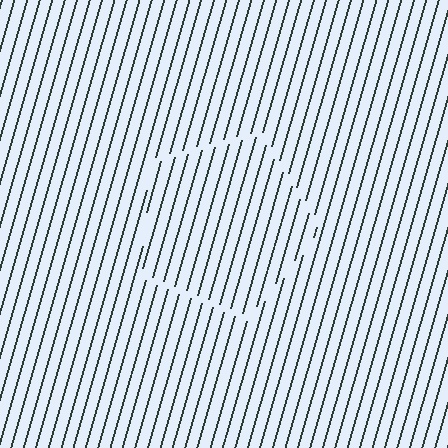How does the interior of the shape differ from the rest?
The interior of the shape contains the same grating, shifted by half a period — the contour is defined by the phase discontinuity where line-ends from the inner and outer gratings abut.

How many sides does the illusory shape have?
5 sides — the line-ends trace a pentagon.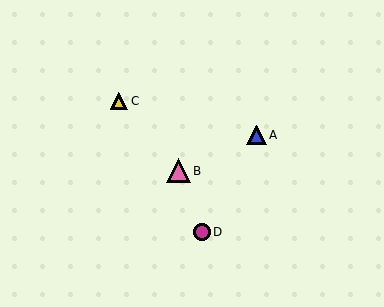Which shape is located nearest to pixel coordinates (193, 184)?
The pink triangle (labeled B) at (178, 171) is nearest to that location.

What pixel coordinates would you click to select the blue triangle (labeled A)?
Click at (256, 135) to select the blue triangle A.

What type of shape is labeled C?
Shape C is a yellow triangle.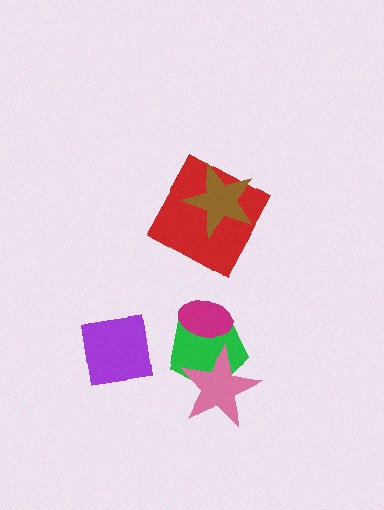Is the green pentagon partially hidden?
Yes, it is partially covered by another shape.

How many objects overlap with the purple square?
0 objects overlap with the purple square.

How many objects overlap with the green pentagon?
2 objects overlap with the green pentagon.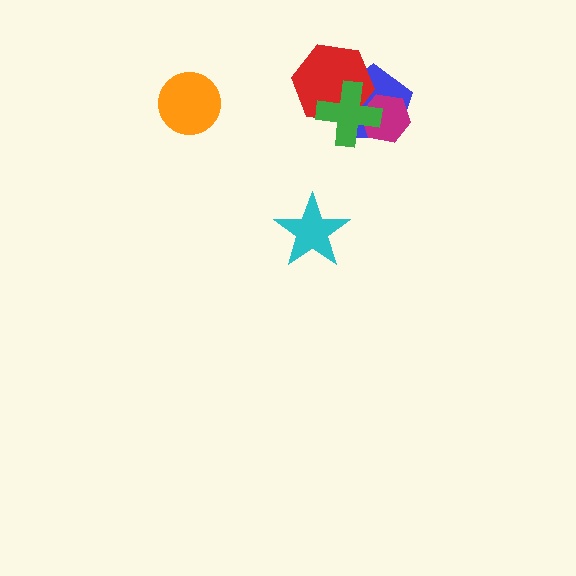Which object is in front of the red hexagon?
The green cross is in front of the red hexagon.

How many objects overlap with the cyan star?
0 objects overlap with the cyan star.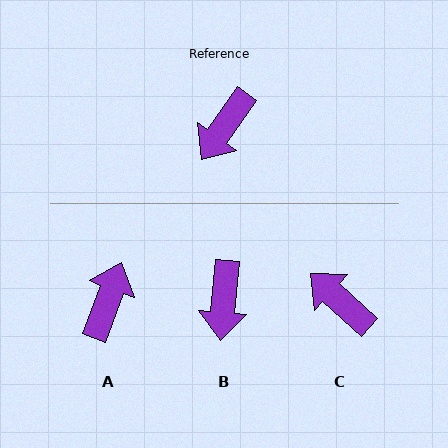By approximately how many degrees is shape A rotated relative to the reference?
Approximately 166 degrees clockwise.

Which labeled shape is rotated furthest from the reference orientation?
A, about 166 degrees away.